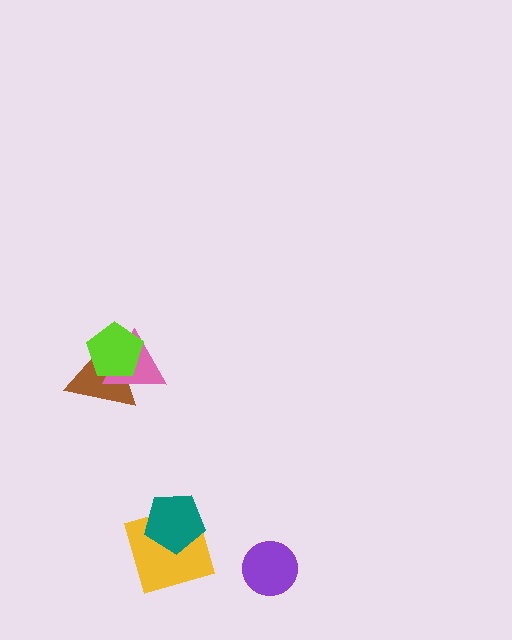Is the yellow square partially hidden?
Yes, it is partially covered by another shape.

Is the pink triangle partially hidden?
Yes, it is partially covered by another shape.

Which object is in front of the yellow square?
The teal pentagon is in front of the yellow square.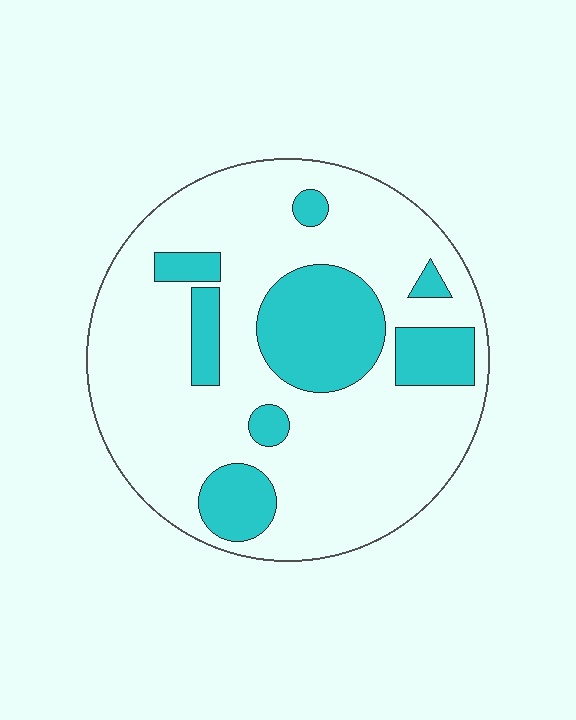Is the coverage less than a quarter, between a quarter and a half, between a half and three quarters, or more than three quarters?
Less than a quarter.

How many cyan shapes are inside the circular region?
8.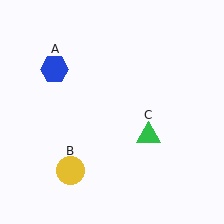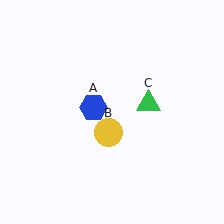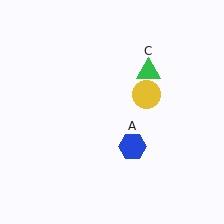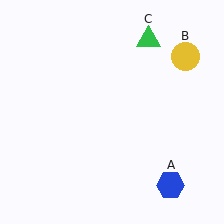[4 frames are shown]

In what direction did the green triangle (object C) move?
The green triangle (object C) moved up.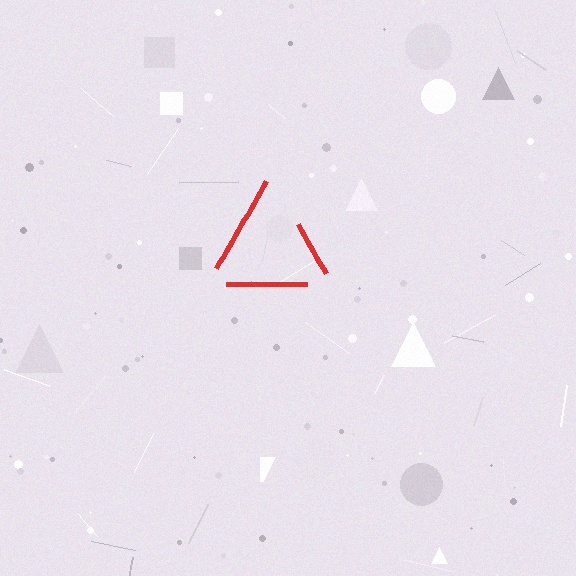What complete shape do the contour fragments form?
The contour fragments form a triangle.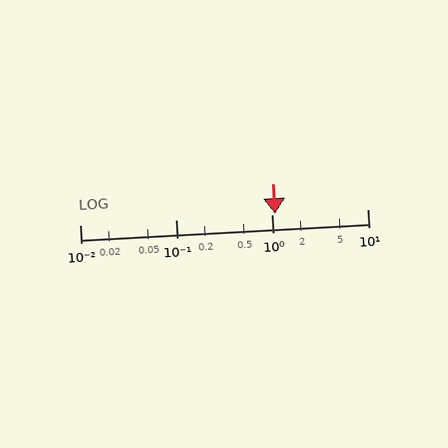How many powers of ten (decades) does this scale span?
The scale spans 3 decades, from 0.01 to 10.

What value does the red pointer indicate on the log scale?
The pointer indicates approximately 1.1.